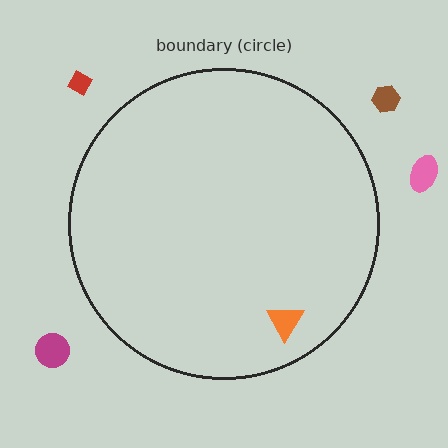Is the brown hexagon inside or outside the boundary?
Outside.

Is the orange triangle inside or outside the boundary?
Inside.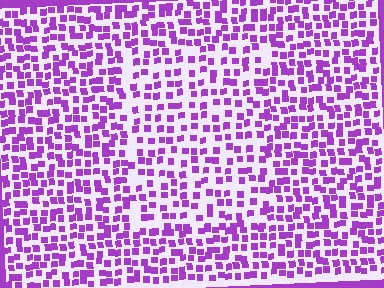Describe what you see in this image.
The image contains small purple elements arranged at two different densities. A rectangle-shaped region is visible where the elements are less densely packed than the surrounding area.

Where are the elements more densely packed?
The elements are more densely packed outside the rectangle boundary.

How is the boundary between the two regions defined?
The boundary is defined by a change in element density (approximately 1.5x ratio). All elements are the same color, size, and shape.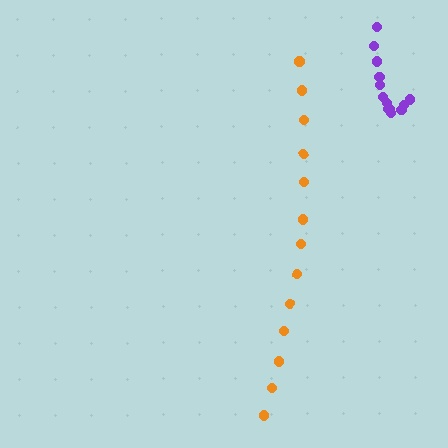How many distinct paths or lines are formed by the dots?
There are 2 distinct paths.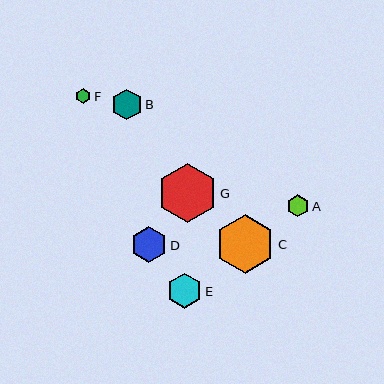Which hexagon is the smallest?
Hexagon F is the smallest with a size of approximately 15 pixels.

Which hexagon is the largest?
Hexagon G is the largest with a size of approximately 59 pixels.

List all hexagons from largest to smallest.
From largest to smallest: G, C, D, E, B, A, F.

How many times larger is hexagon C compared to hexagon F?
Hexagon C is approximately 3.9 times the size of hexagon F.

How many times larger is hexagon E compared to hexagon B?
Hexagon E is approximately 1.1 times the size of hexagon B.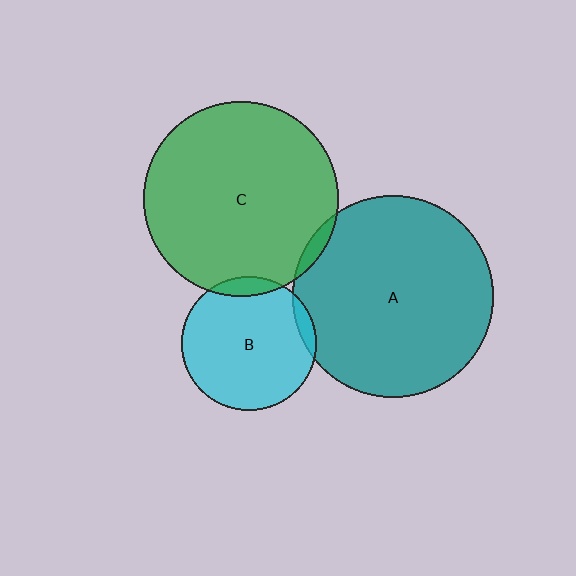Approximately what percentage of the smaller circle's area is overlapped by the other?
Approximately 5%.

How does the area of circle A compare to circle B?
Approximately 2.3 times.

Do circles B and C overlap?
Yes.